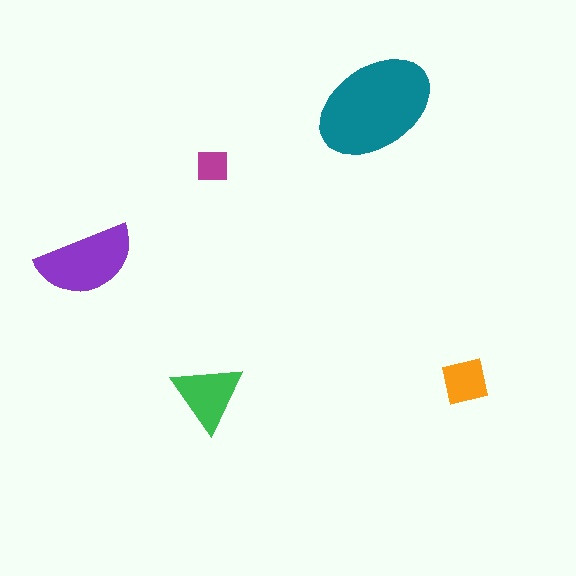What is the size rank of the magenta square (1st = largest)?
5th.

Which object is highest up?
The teal ellipse is topmost.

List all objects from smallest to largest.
The magenta square, the orange square, the green triangle, the purple semicircle, the teal ellipse.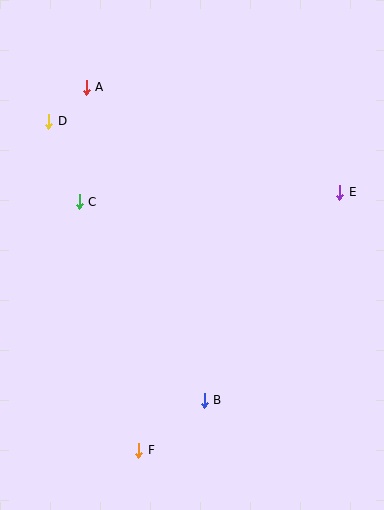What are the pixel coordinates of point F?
Point F is at (139, 450).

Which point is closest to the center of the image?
Point C at (79, 202) is closest to the center.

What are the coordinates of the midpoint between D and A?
The midpoint between D and A is at (68, 104).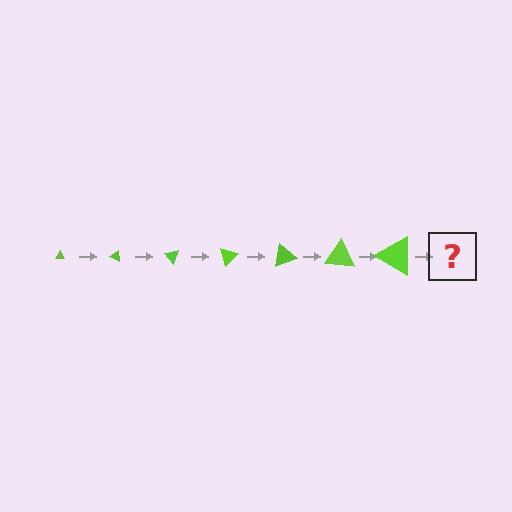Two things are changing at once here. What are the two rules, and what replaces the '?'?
The two rules are that the triangle grows larger each step and it rotates 25 degrees each step. The '?' should be a triangle, larger than the previous one and rotated 175 degrees from the start.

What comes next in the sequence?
The next element should be a triangle, larger than the previous one and rotated 175 degrees from the start.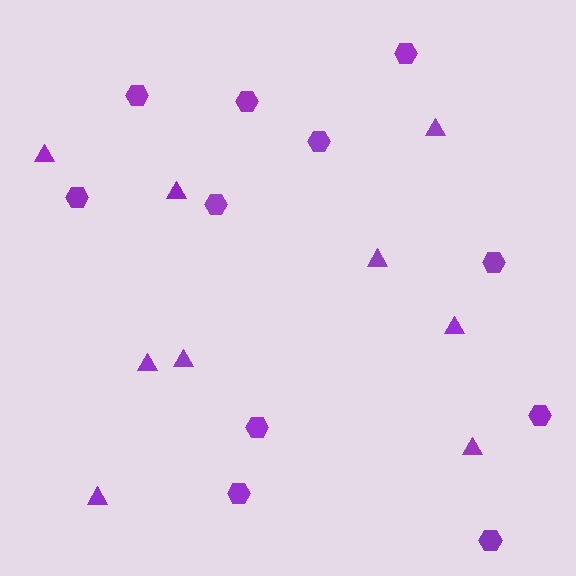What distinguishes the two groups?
There are 2 groups: one group of hexagons (11) and one group of triangles (9).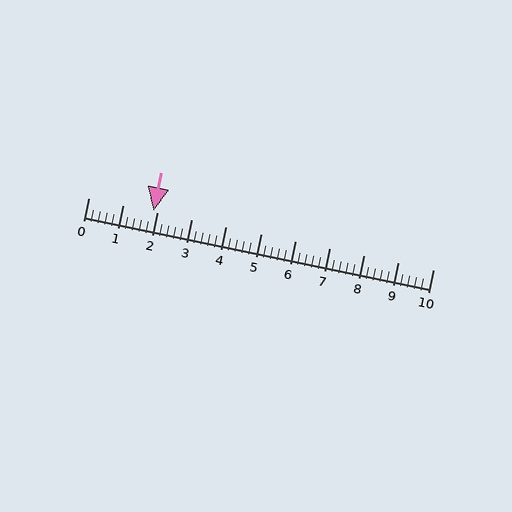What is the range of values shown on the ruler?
The ruler shows values from 0 to 10.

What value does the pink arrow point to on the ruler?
The pink arrow points to approximately 1.9.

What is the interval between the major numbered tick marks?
The major tick marks are spaced 1 units apart.